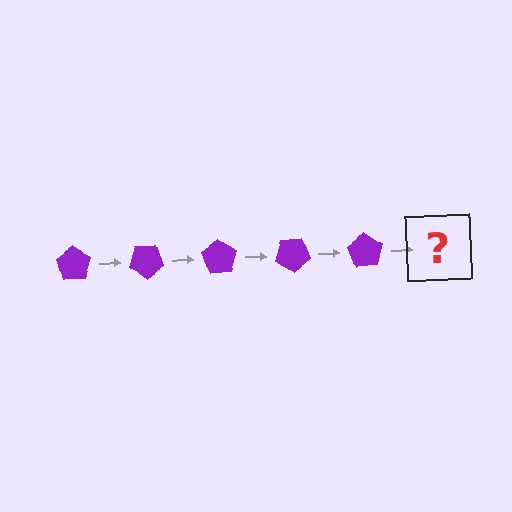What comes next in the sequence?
The next element should be a purple pentagon rotated 175 degrees.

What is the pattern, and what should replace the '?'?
The pattern is that the pentagon rotates 35 degrees each step. The '?' should be a purple pentagon rotated 175 degrees.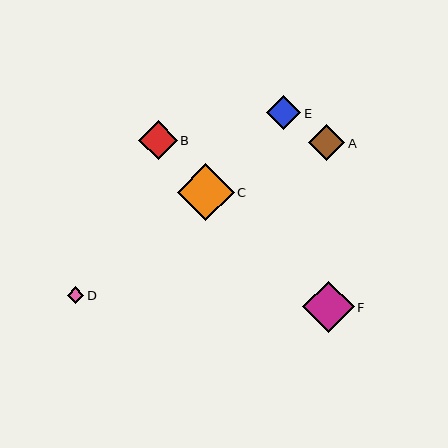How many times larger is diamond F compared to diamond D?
Diamond F is approximately 3.2 times the size of diamond D.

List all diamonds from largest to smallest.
From largest to smallest: C, F, B, A, E, D.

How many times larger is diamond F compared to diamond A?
Diamond F is approximately 1.4 times the size of diamond A.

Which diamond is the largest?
Diamond C is the largest with a size of approximately 57 pixels.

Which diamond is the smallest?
Diamond D is the smallest with a size of approximately 16 pixels.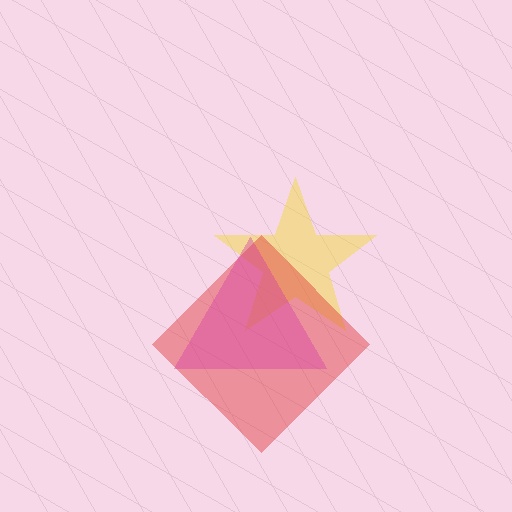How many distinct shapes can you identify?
There are 3 distinct shapes: a yellow star, a red diamond, a magenta triangle.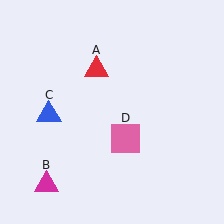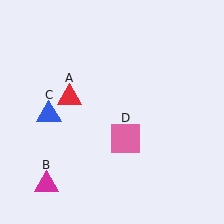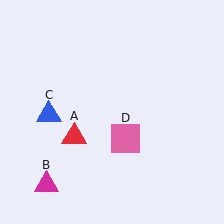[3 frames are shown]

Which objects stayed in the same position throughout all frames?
Magenta triangle (object B) and blue triangle (object C) and pink square (object D) remained stationary.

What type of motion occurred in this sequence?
The red triangle (object A) rotated counterclockwise around the center of the scene.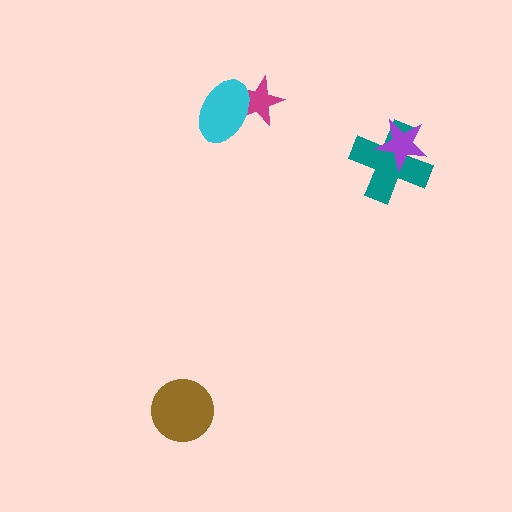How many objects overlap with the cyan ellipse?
1 object overlaps with the cyan ellipse.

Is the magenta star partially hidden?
Yes, it is partially covered by another shape.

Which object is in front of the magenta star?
The cyan ellipse is in front of the magenta star.